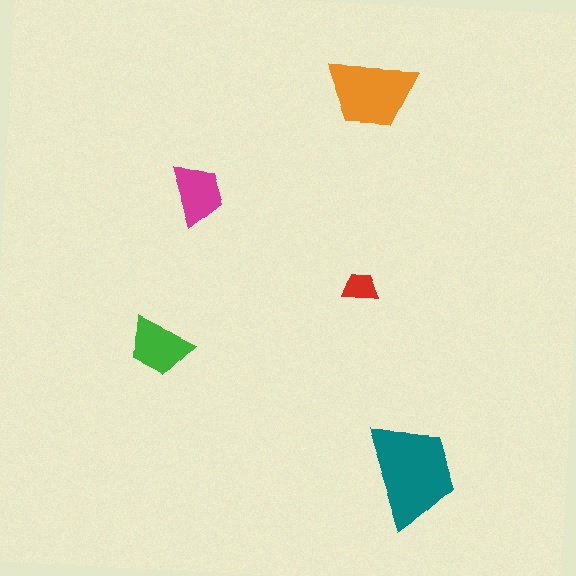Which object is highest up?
The orange trapezoid is topmost.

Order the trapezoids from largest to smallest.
the teal one, the orange one, the green one, the magenta one, the red one.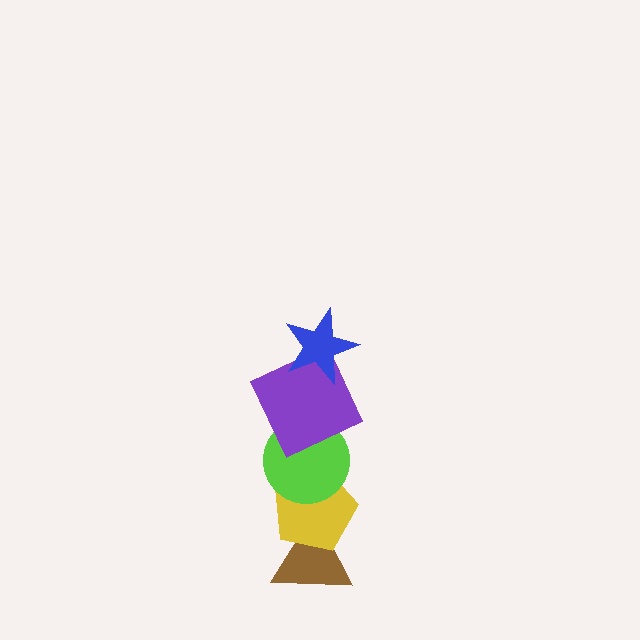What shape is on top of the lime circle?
The purple square is on top of the lime circle.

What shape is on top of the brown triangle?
The yellow pentagon is on top of the brown triangle.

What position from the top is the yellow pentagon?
The yellow pentagon is 4th from the top.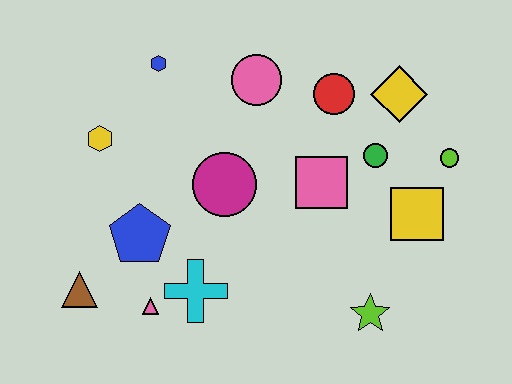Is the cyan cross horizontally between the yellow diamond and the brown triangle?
Yes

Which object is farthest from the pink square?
The brown triangle is farthest from the pink square.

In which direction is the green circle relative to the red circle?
The green circle is below the red circle.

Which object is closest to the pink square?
The green circle is closest to the pink square.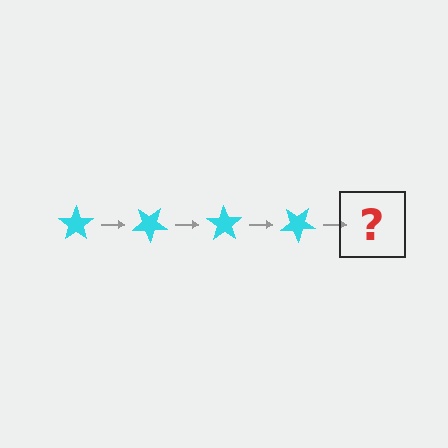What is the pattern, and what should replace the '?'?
The pattern is that the star rotates 35 degrees each step. The '?' should be a cyan star rotated 140 degrees.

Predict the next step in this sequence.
The next step is a cyan star rotated 140 degrees.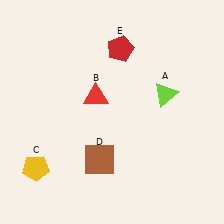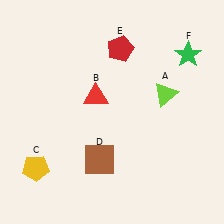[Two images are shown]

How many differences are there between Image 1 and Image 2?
There is 1 difference between the two images.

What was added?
A green star (F) was added in Image 2.